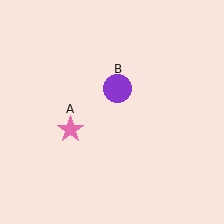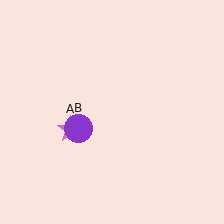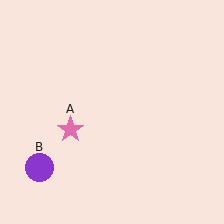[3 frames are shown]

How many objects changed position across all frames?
1 object changed position: purple circle (object B).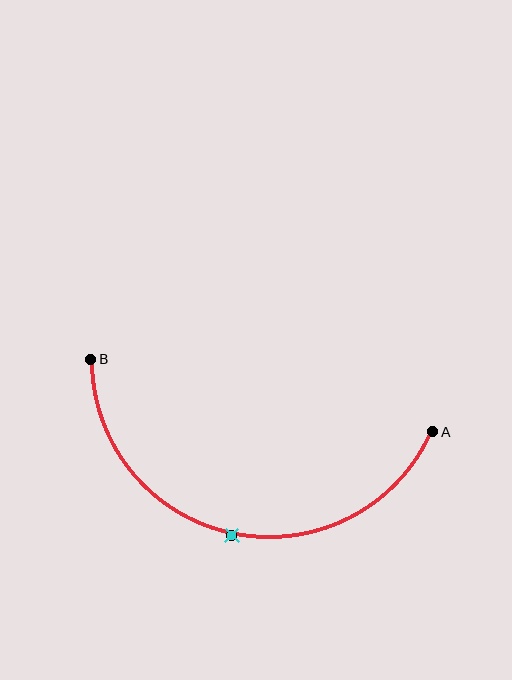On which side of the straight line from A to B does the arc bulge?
The arc bulges below the straight line connecting A and B.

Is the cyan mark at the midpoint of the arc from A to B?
Yes. The cyan mark lies on the arc at equal arc-length from both A and B — it is the arc midpoint.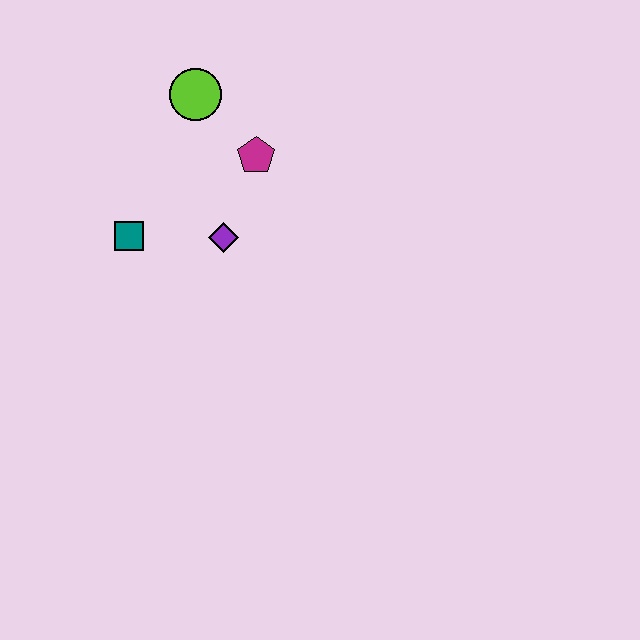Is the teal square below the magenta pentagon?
Yes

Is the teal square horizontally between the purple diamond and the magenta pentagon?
No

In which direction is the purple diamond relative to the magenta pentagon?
The purple diamond is below the magenta pentagon.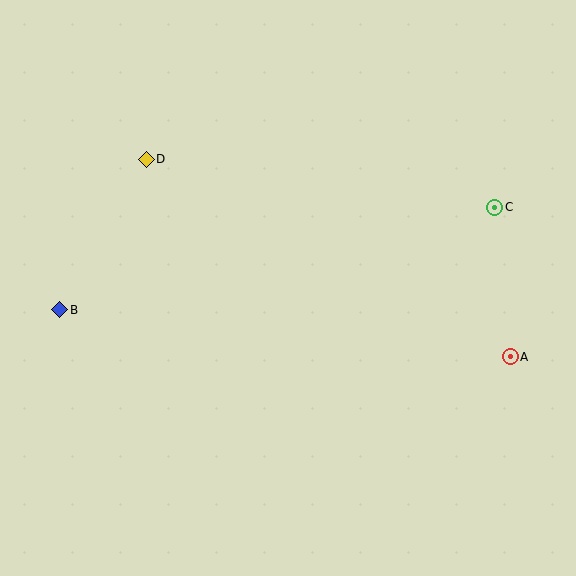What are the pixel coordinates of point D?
Point D is at (146, 159).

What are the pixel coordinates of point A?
Point A is at (510, 357).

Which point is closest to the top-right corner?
Point C is closest to the top-right corner.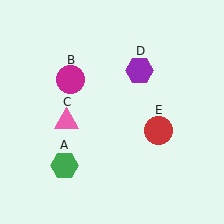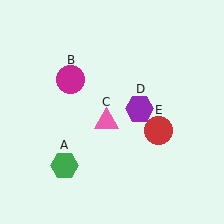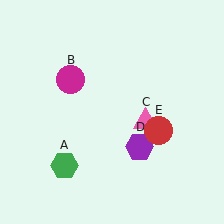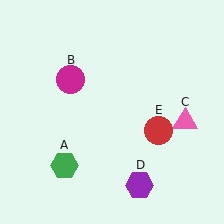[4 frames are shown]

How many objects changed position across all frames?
2 objects changed position: pink triangle (object C), purple hexagon (object D).